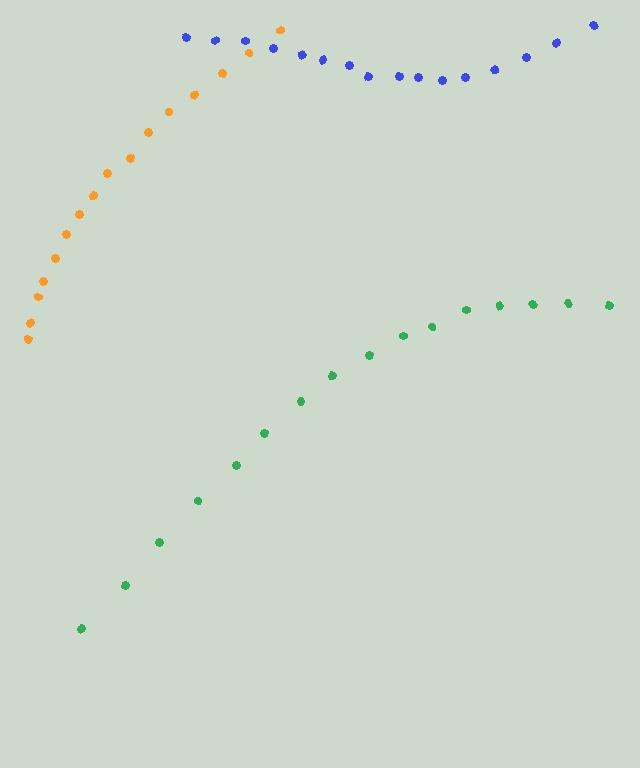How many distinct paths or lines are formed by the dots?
There are 3 distinct paths.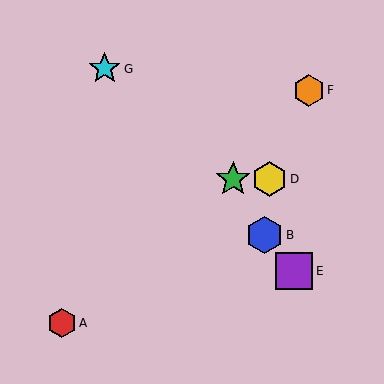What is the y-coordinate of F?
Object F is at y≈90.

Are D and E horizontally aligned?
No, D is at y≈179 and E is at y≈271.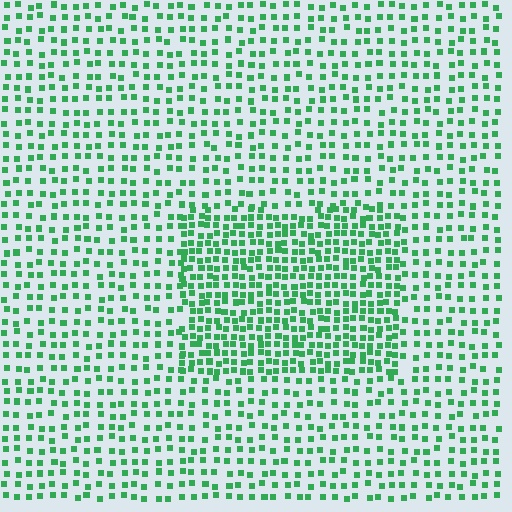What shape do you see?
I see a rectangle.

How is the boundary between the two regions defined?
The boundary is defined by a change in element density (approximately 1.9x ratio). All elements are the same color, size, and shape.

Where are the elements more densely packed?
The elements are more densely packed inside the rectangle boundary.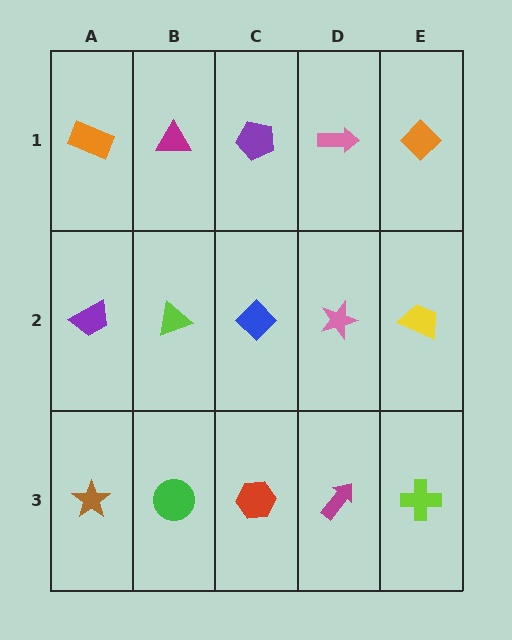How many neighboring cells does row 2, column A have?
3.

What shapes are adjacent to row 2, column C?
A purple pentagon (row 1, column C), a red hexagon (row 3, column C), a lime triangle (row 2, column B), a pink star (row 2, column D).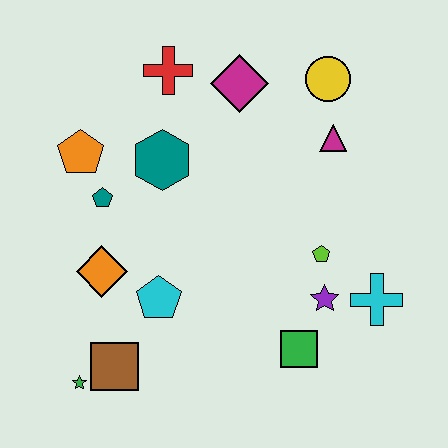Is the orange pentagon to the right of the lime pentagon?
No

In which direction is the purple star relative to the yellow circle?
The purple star is below the yellow circle.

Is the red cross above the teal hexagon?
Yes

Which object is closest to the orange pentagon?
The teal pentagon is closest to the orange pentagon.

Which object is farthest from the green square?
The red cross is farthest from the green square.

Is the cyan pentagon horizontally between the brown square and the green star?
No